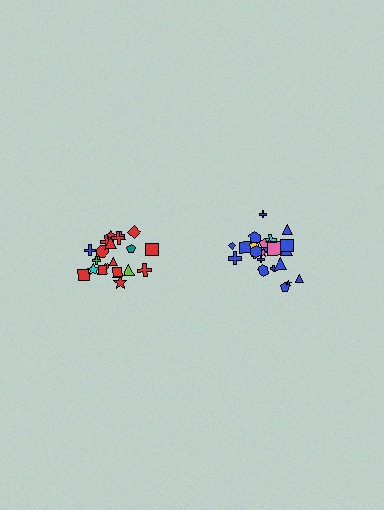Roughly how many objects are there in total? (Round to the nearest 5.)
Roughly 45 objects in total.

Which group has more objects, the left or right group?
The right group.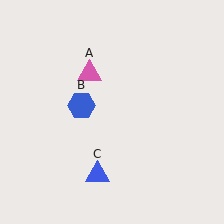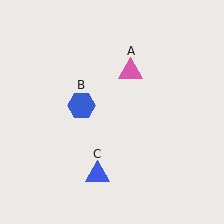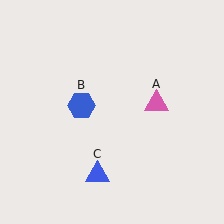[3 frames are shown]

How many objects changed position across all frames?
1 object changed position: pink triangle (object A).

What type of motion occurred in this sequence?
The pink triangle (object A) rotated clockwise around the center of the scene.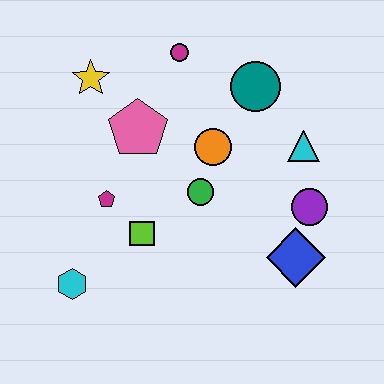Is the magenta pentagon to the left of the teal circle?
Yes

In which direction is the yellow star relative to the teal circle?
The yellow star is to the left of the teal circle.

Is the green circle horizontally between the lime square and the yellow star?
No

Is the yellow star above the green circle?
Yes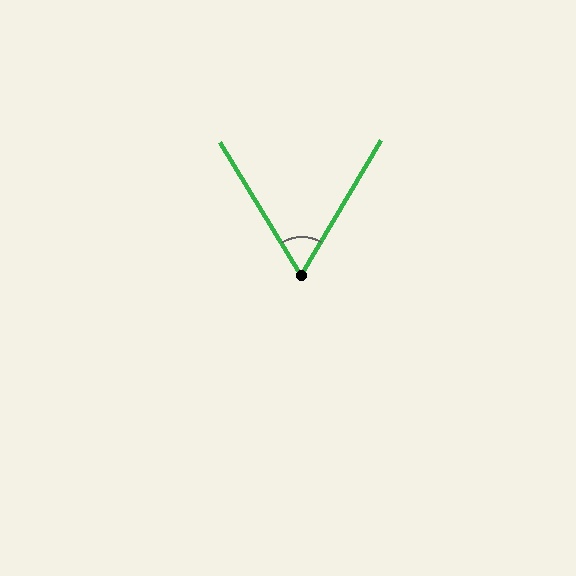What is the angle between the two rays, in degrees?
Approximately 62 degrees.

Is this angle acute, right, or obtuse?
It is acute.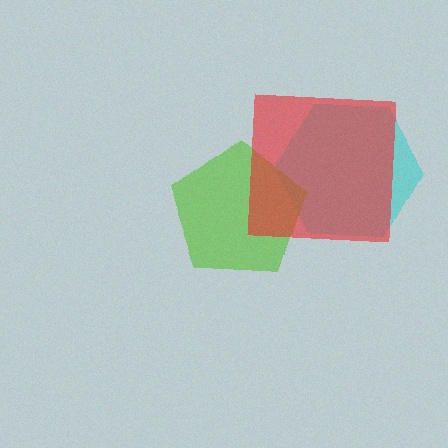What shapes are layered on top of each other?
The layered shapes are: a cyan hexagon, a lime pentagon, a red square.